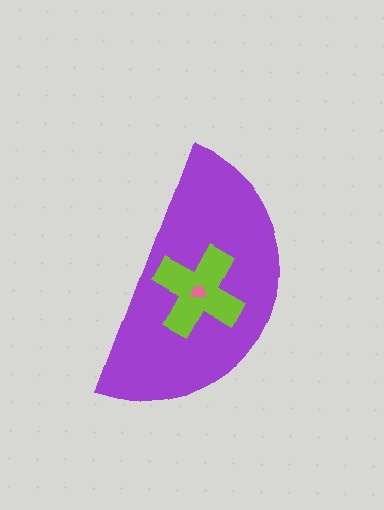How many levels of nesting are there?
3.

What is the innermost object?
The pink trapezoid.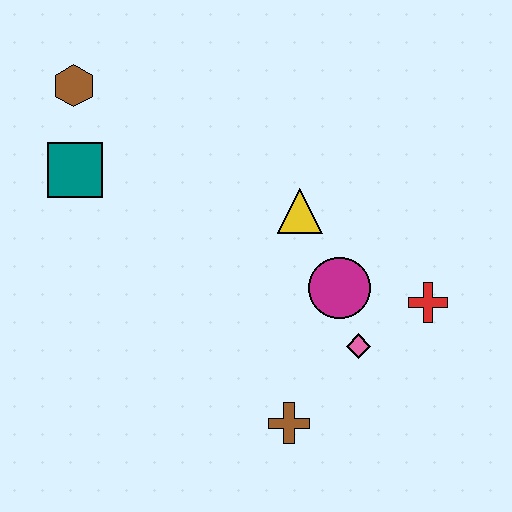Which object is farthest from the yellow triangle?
The brown hexagon is farthest from the yellow triangle.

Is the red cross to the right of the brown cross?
Yes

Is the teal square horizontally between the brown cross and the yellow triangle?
No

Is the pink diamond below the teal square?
Yes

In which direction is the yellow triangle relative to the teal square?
The yellow triangle is to the right of the teal square.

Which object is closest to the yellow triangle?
The magenta circle is closest to the yellow triangle.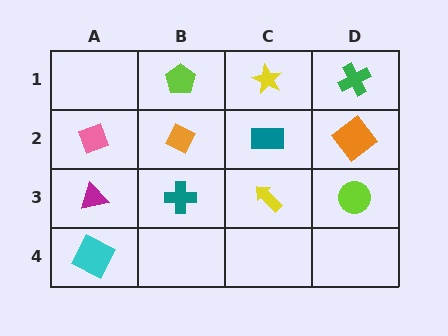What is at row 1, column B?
A lime pentagon.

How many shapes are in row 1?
3 shapes.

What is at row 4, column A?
A cyan square.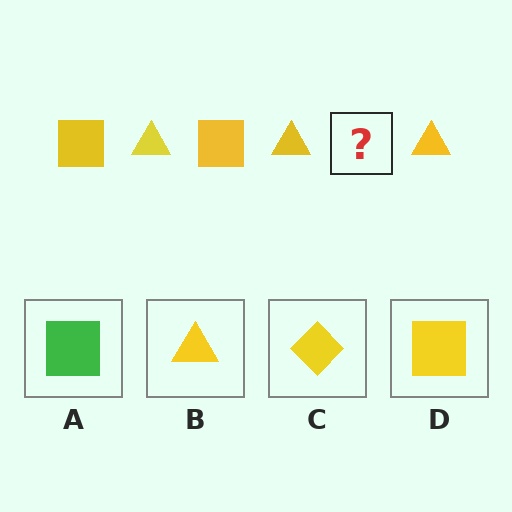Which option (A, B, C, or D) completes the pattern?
D.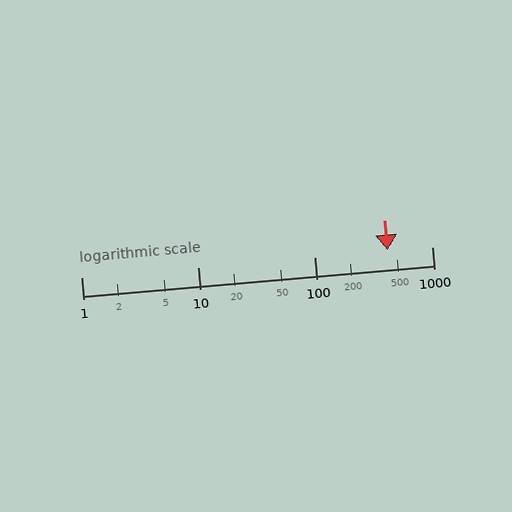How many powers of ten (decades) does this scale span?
The scale spans 3 decades, from 1 to 1000.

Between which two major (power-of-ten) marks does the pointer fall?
The pointer is between 100 and 1000.